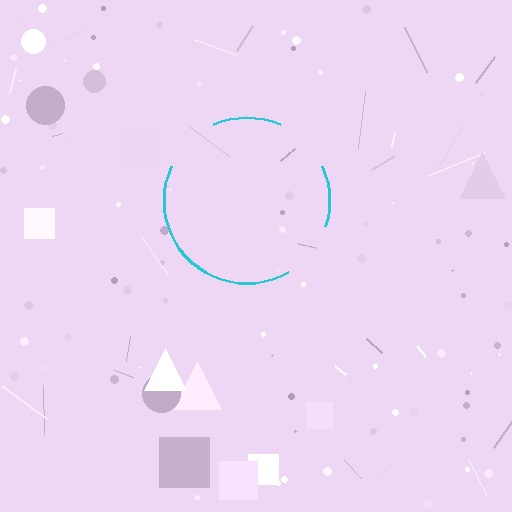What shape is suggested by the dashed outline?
The dashed outline suggests a circle.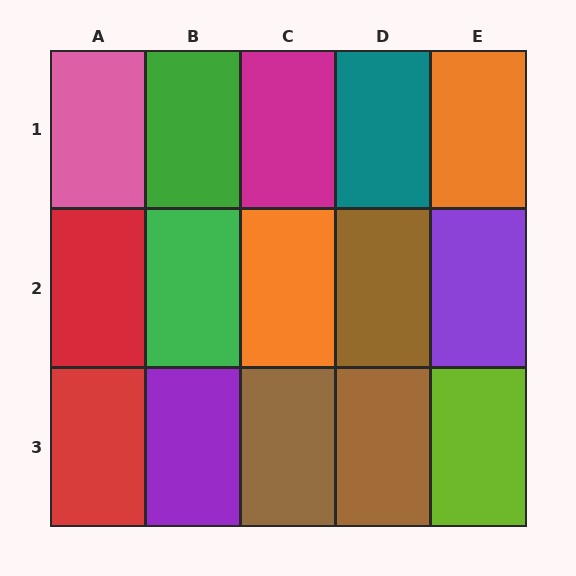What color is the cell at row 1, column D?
Teal.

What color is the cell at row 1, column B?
Green.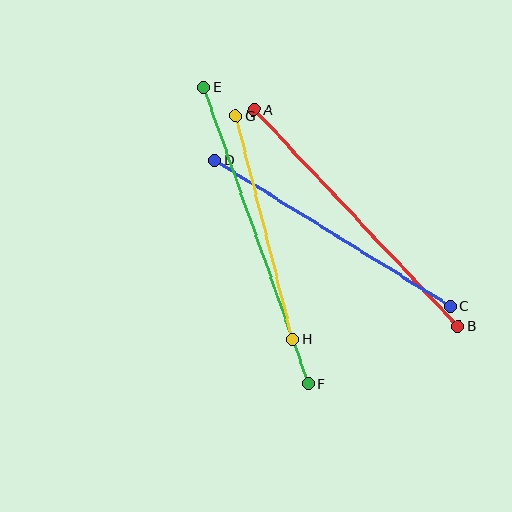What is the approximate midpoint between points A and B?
The midpoint is at approximately (356, 218) pixels.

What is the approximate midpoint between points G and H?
The midpoint is at approximately (265, 228) pixels.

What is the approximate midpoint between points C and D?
The midpoint is at approximately (333, 233) pixels.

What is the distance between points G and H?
The distance is approximately 230 pixels.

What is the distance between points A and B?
The distance is approximately 297 pixels.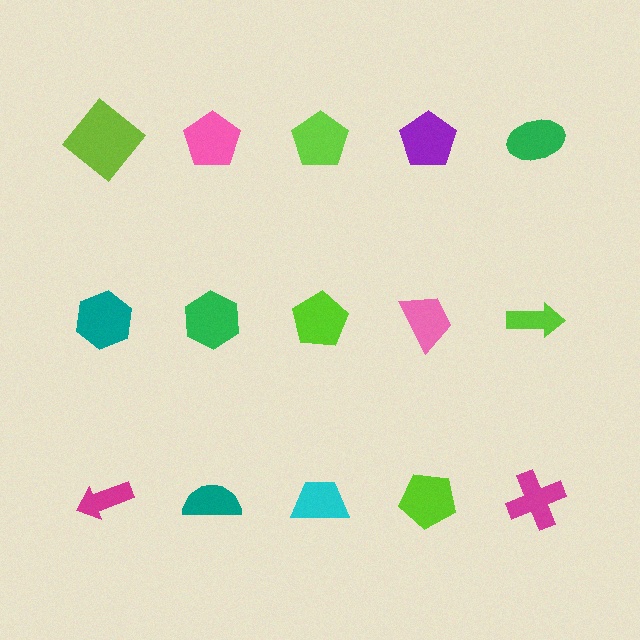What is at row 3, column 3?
A cyan trapezoid.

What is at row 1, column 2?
A pink pentagon.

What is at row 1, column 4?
A purple pentagon.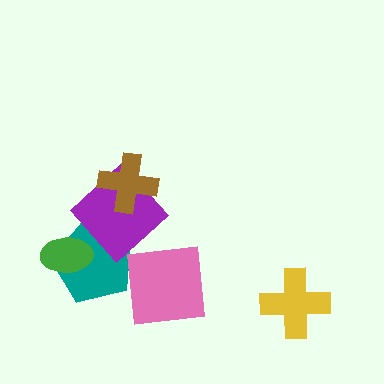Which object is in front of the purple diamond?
The brown cross is in front of the purple diamond.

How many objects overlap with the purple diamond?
4 objects overlap with the purple diamond.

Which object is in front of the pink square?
The purple diamond is in front of the pink square.